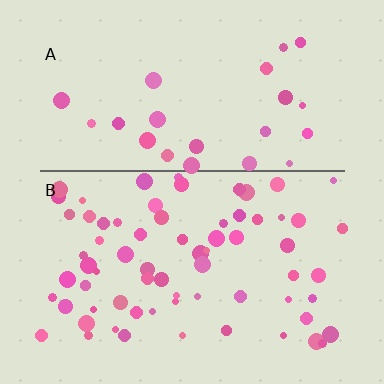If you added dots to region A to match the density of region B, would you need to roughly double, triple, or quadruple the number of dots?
Approximately triple.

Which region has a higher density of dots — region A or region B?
B (the bottom).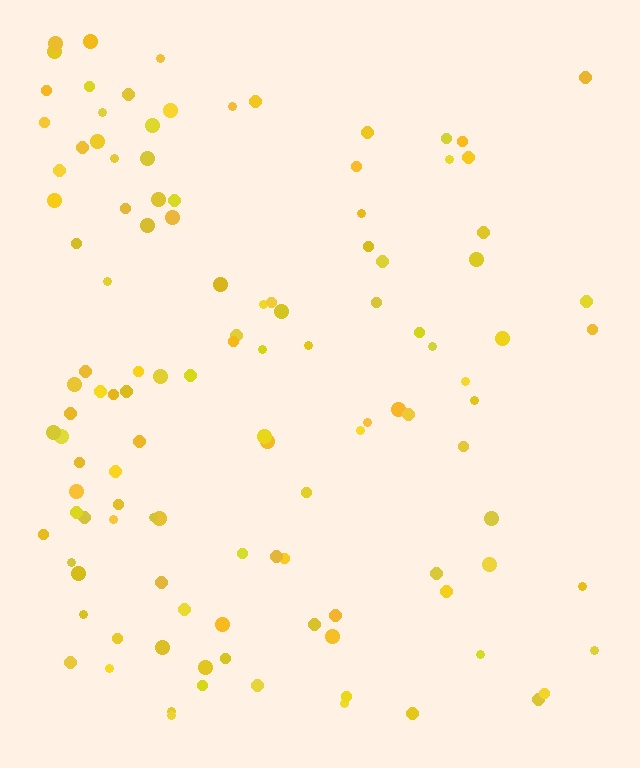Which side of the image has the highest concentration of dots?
The left.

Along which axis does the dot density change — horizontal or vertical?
Horizontal.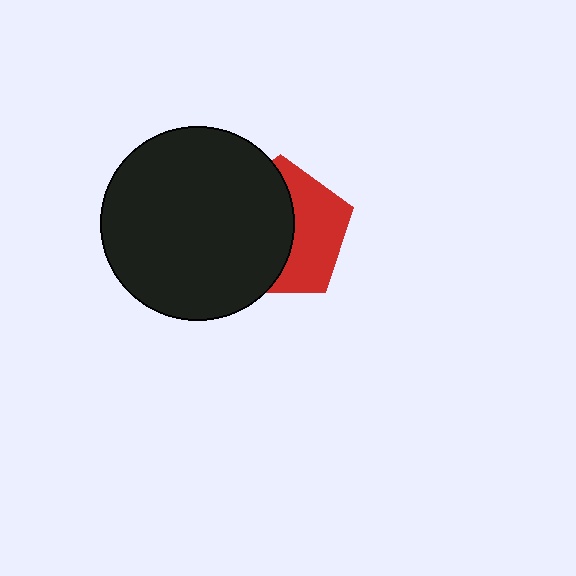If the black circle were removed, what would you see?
You would see the complete red pentagon.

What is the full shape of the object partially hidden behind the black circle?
The partially hidden object is a red pentagon.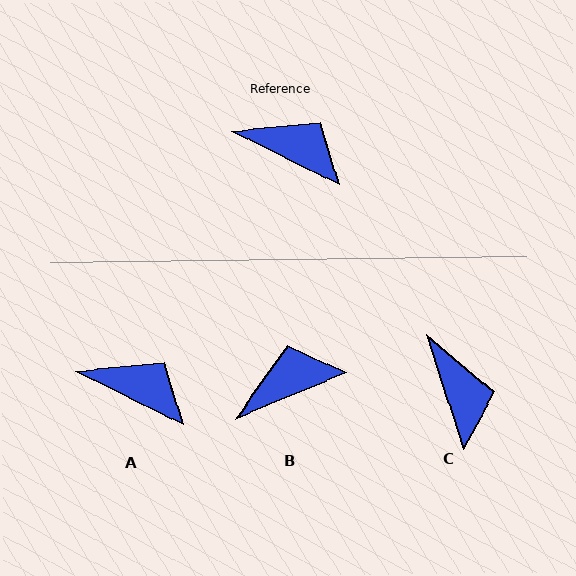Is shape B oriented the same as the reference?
No, it is off by about 49 degrees.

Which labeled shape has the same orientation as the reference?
A.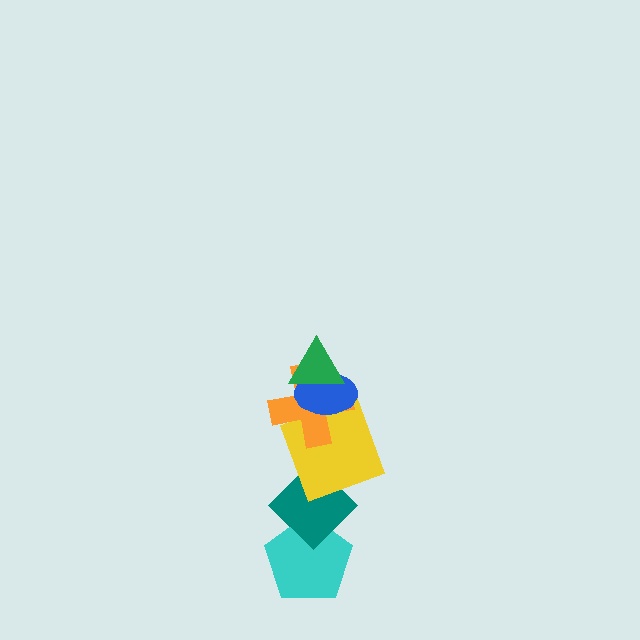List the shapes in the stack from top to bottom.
From top to bottom: the green triangle, the blue ellipse, the orange cross, the yellow square, the teal diamond, the cyan pentagon.